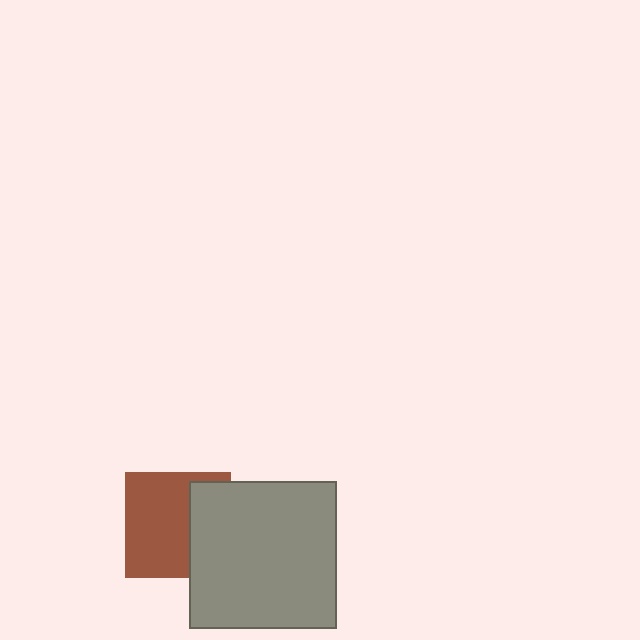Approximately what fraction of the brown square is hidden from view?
Roughly 36% of the brown square is hidden behind the gray square.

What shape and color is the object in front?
The object in front is a gray square.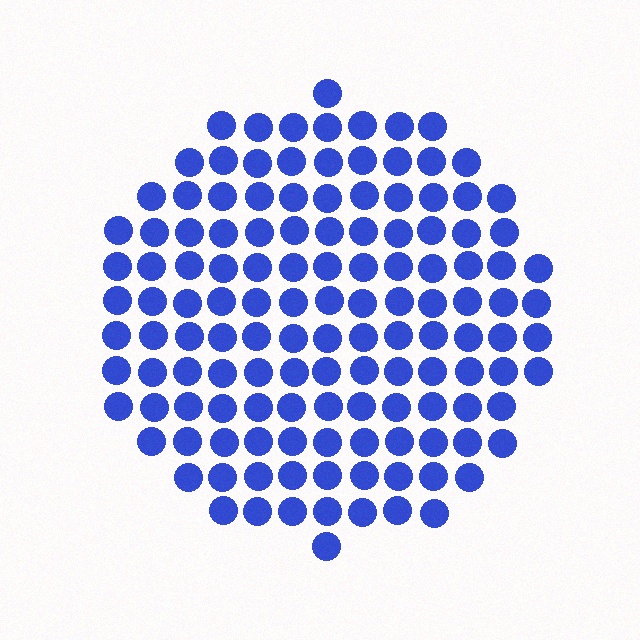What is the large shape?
The large shape is a circle.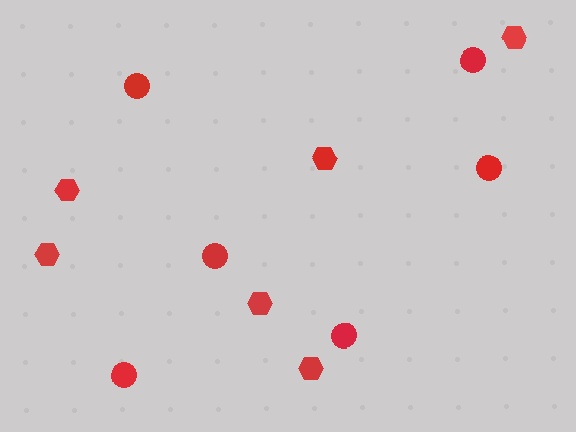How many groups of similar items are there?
There are 2 groups: one group of circles (6) and one group of hexagons (6).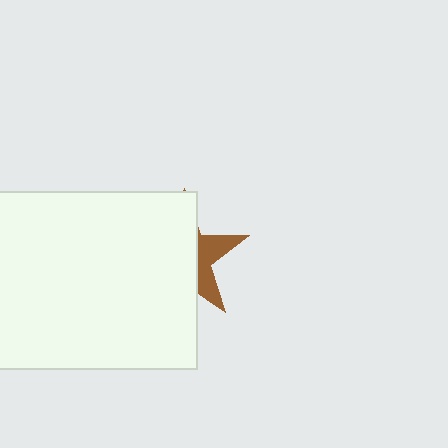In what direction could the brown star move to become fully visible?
The brown star could move right. That would shift it out from behind the white rectangle entirely.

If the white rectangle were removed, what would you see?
You would see the complete brown star.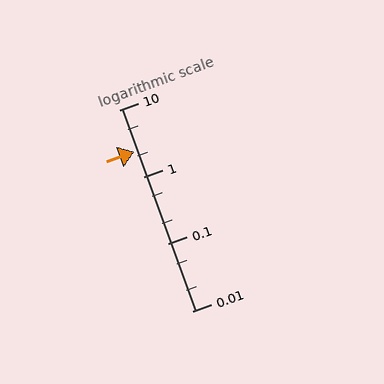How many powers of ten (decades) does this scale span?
The scale spans 3 decades, from 0.01 to 10.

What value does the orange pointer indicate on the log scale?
The pointer indicates approximately 2.4.